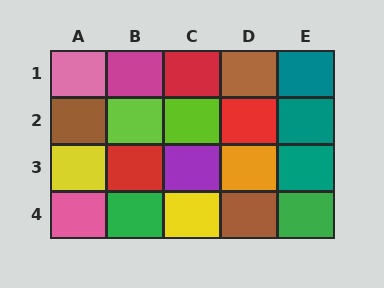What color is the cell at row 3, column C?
Purple.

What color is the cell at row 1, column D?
Brown.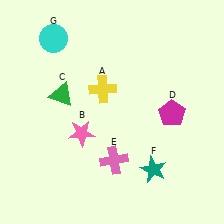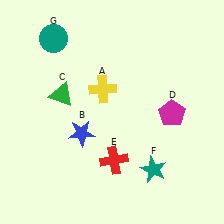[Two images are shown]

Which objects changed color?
B changed from pink to blue. E changed from pink to red. G changed from cyan to teal.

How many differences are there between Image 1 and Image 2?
There are 3 differences between the two images.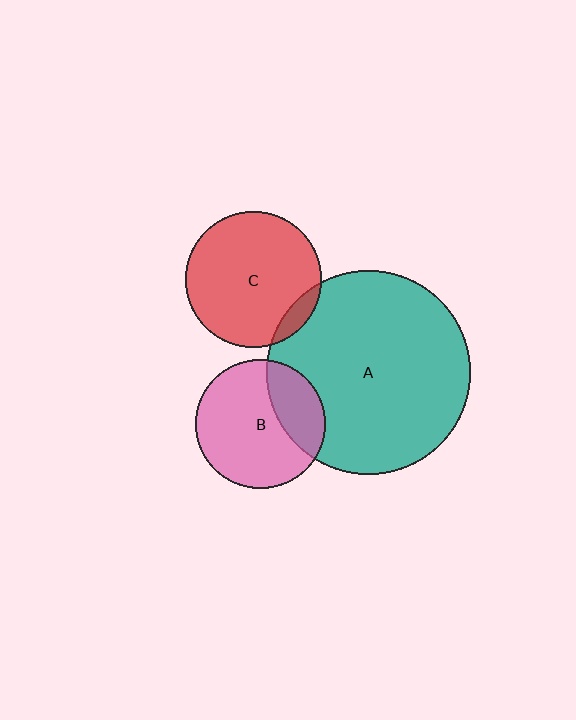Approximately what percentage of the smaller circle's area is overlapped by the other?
Approximately 30%.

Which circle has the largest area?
Circle A (teal).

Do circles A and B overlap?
Yes.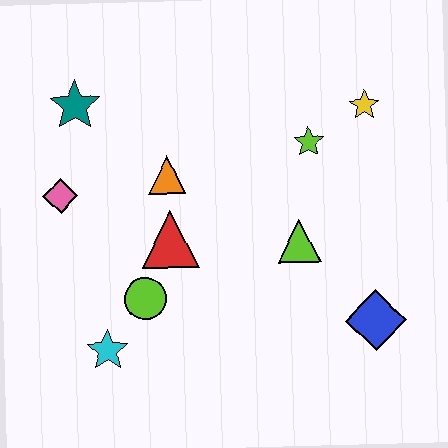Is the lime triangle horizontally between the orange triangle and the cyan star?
No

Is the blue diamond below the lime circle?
Yes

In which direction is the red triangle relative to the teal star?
The red triangle is below the teal star.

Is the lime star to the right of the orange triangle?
Yes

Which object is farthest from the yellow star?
The cyan star is farthest from the yellow star.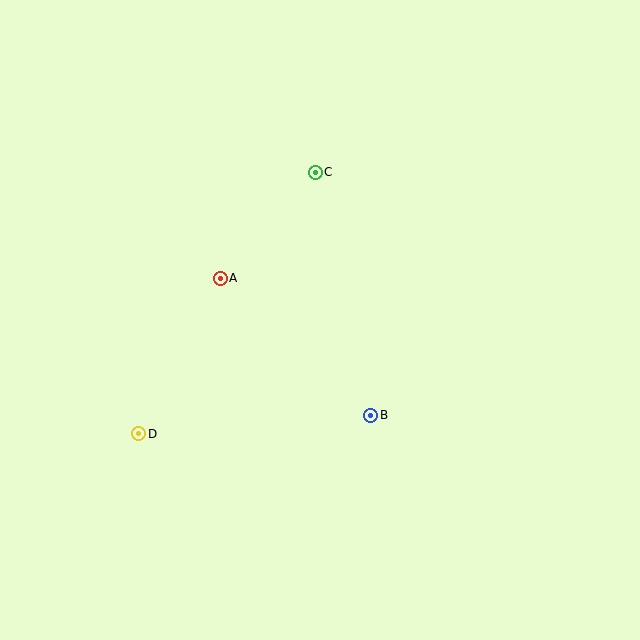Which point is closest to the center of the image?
Point A at (220, 278) is closest to the center.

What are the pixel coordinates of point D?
Point D is at (139, 434).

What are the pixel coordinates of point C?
Point C is at (315, 172).